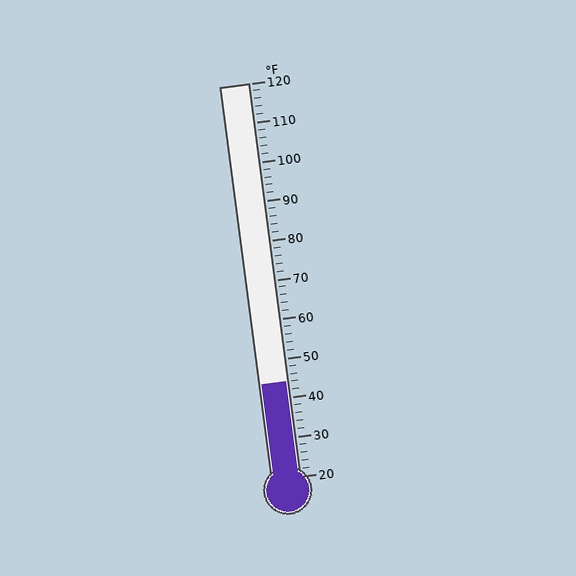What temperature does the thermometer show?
The thermometer shows approximately 44°F.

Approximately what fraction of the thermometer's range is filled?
The thermometer is filled to approximately 25% of its range.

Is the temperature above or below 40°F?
The temperature is above 40°F.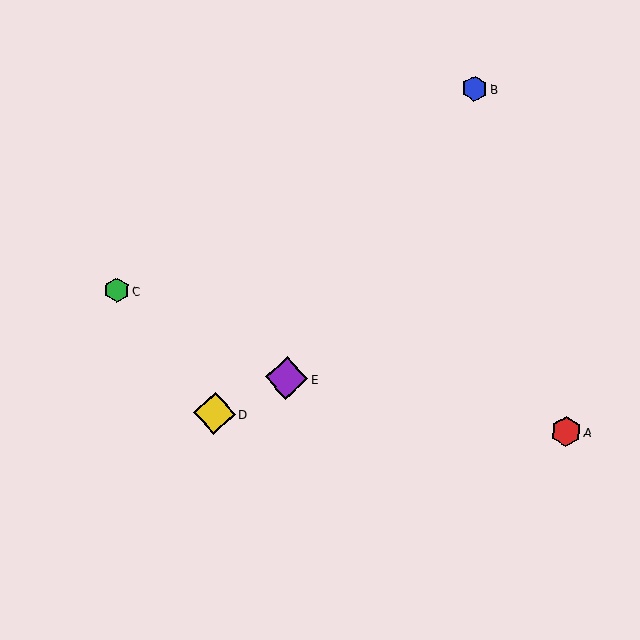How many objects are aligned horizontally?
2 objects (A, D) are aligned horizontally.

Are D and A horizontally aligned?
Yes, both are at y≈413.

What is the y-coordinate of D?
Object D is at y≈413.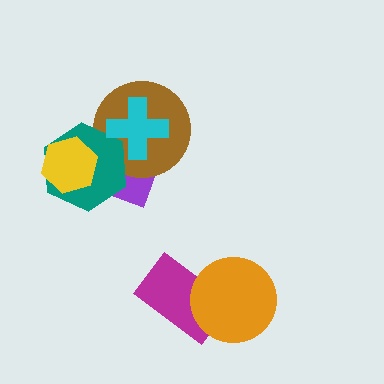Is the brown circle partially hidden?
Yes, it is partially covered by another shape.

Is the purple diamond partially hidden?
Yes, it is partially covered by another shape.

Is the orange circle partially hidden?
No, no other shape covers it.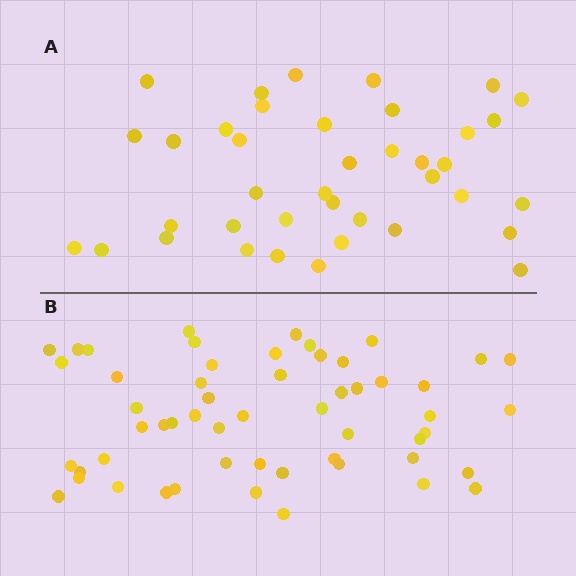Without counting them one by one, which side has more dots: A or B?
Region B (the bottom region) has more dots.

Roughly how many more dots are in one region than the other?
Region B has approximately 15 more dots than region A.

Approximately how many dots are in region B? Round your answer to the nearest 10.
About 60 dots. (The exact count is 55, which rounds to 60.)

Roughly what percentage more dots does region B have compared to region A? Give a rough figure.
About 40% more.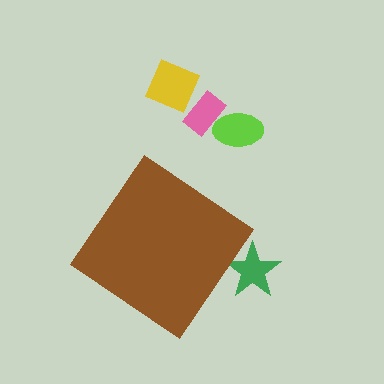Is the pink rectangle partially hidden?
No, the pink rectangle is fully visible.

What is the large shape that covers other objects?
A brown diamond.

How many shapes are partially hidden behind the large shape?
1 shape is partially hidden.